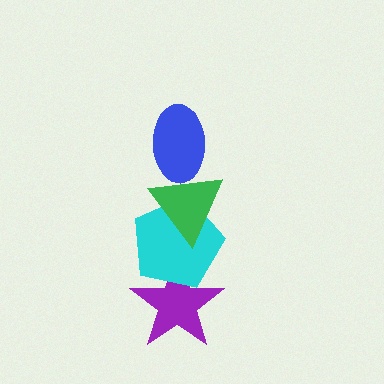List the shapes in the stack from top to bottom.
From top to bottom: the blue ellipse, the green triangle, the cyan pentagon, the purple star.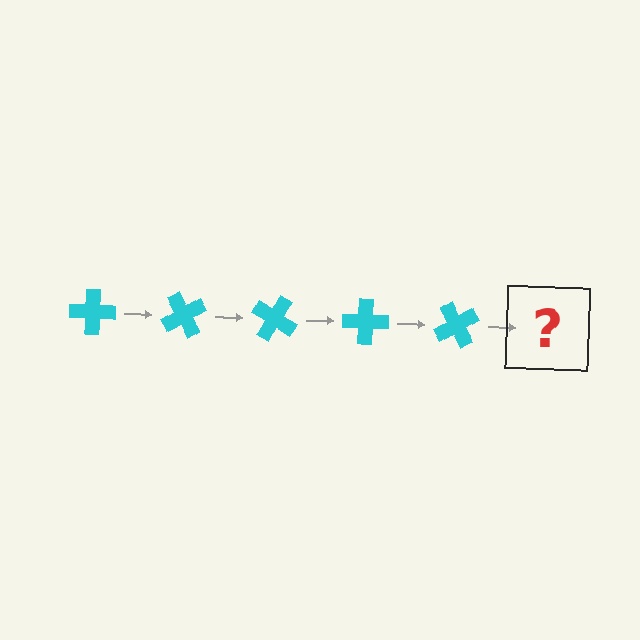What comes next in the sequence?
The next element should be a cyan cross rotated 300 degrees.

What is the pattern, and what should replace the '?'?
The pattern is that the cross rotates 60 degrees each step. The '?' should be a cyan cross rotated 300 degrees.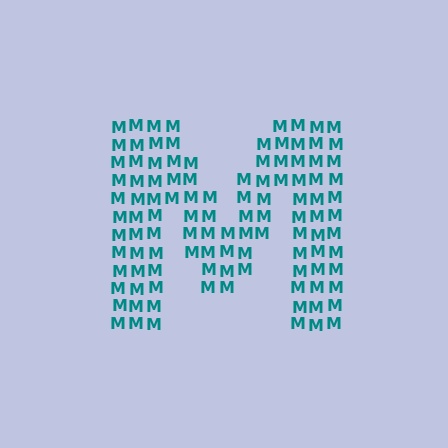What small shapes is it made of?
It is made of small letter M's.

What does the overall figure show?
The overall figure shows the letter M.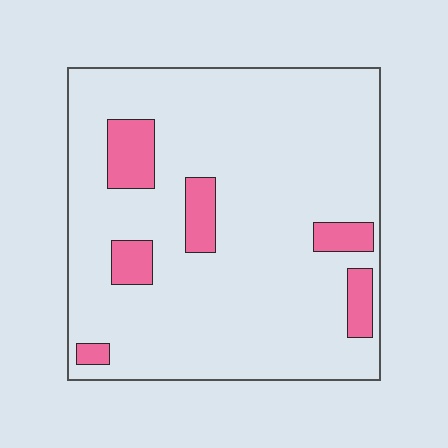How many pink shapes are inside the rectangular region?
6.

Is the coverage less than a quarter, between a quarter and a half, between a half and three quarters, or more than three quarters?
Less than a quarter.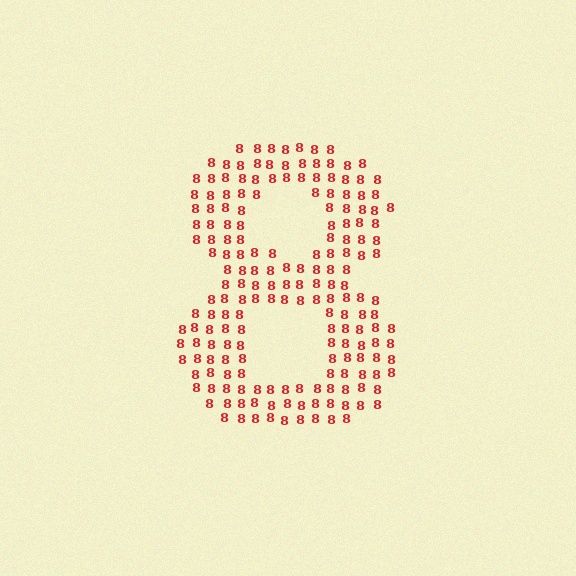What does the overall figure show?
The overall figure shows the digit 8.